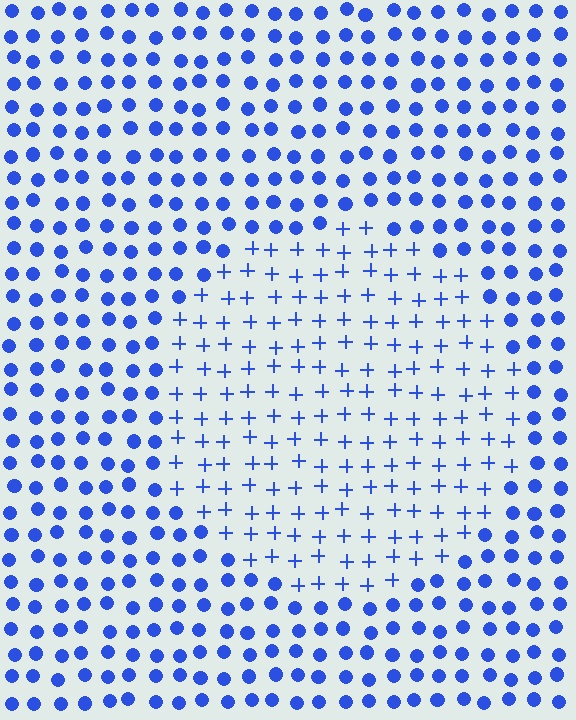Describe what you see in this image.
The image is filled with small blue elements arranged in a uniform grid. A circle-shaped region contains plus signs, while the surrounding area contains circles. The boundary is defined purely by the change in element shape.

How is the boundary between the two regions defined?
The boundary is defined by a change in element shape: plus signs inside vs. circles outside. All elements share the same color and spacing.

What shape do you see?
I see a circle.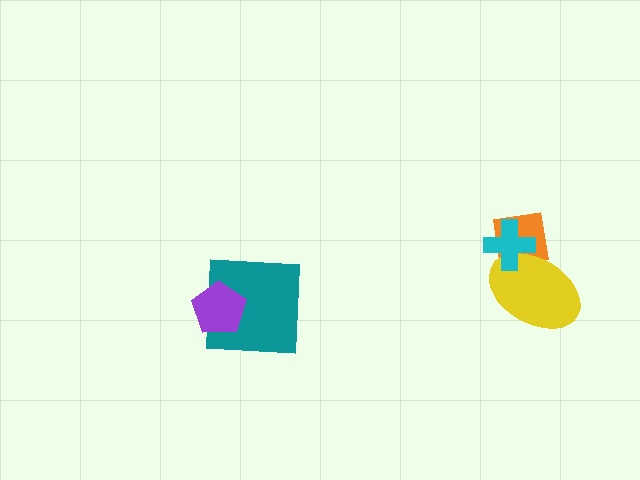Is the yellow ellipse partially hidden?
Yes, it is partially covered by another shape.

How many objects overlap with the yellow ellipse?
2 objects overlap with the yellow ellipse.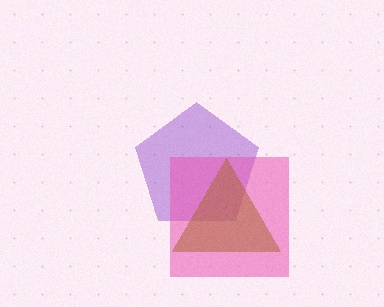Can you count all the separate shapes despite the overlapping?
Yes, there are 3 separate shapes.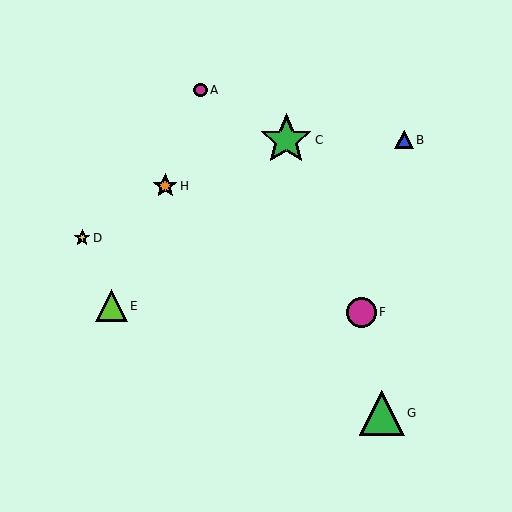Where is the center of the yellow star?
The center of the yellow star is at (82, 238).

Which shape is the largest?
The green star (labeled C) is the largest.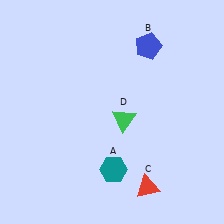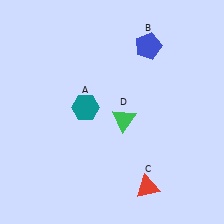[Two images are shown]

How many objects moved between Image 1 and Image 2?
1 object moved between the two images.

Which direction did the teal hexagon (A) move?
The teal hexagon (A) moved up.